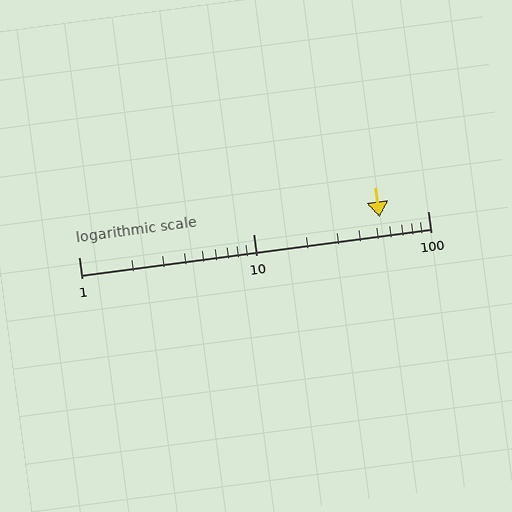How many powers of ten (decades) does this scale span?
The scale spans 2 decades, from 1 to 100.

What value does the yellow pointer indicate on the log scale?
The pointer indicates approximately 53.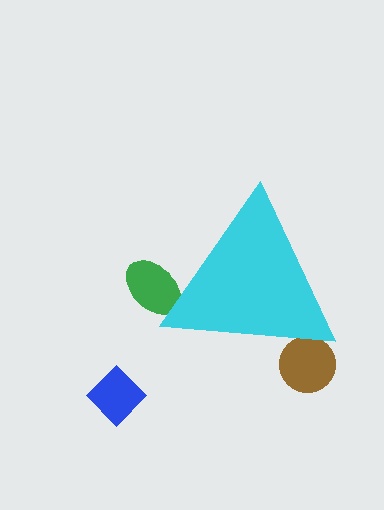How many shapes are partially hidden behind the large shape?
2 shapes are partially hidden.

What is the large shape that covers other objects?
A cyan triangle.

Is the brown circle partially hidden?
Yes, the brown circle is partially hidden behind the cyan triangle.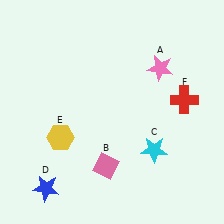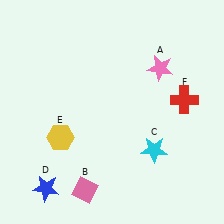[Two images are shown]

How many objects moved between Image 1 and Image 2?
1 object moved between the two images.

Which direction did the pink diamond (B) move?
The pink diamond (B) moved down.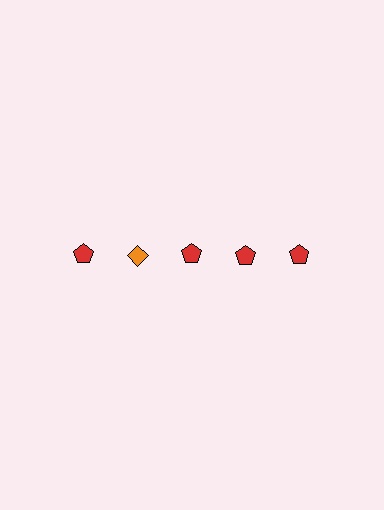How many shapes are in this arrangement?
There are 5 shapes arranged in a grid pattern.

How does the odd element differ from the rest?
It differs in both color (orange instead of red) and shape (diamond instead of pentagon).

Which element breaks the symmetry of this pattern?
The orange diamond in the top row, second from left column breaks the symmetry. All other shapes are red pentagons.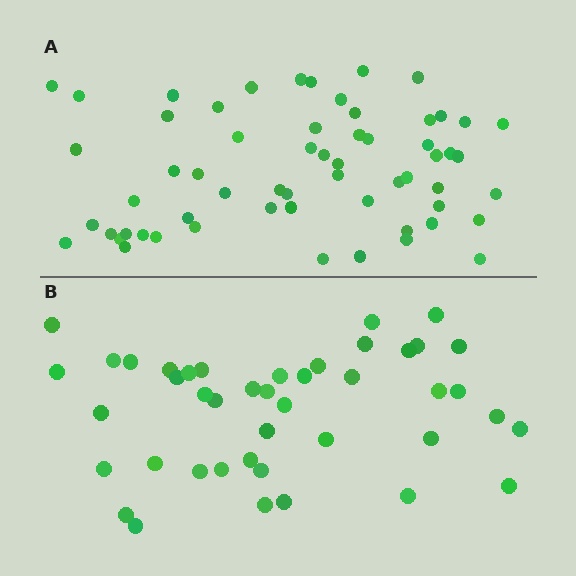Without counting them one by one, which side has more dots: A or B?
Region A (the top region) has more dots.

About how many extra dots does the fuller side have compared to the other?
Region A has approximately 15 more dots than region B.